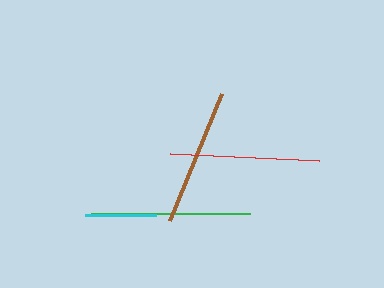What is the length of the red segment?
The red segment is approximately 150 pixels long.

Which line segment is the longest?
The green line is the longest at approximately 160 pixels.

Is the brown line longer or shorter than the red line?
The red line is longer than the brown line.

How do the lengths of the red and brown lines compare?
The red and brown lines are approximately the same length.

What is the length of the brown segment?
The brown segment is approximately 137 pixels long.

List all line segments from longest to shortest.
From longest to shortest: green, red, brown, cyan.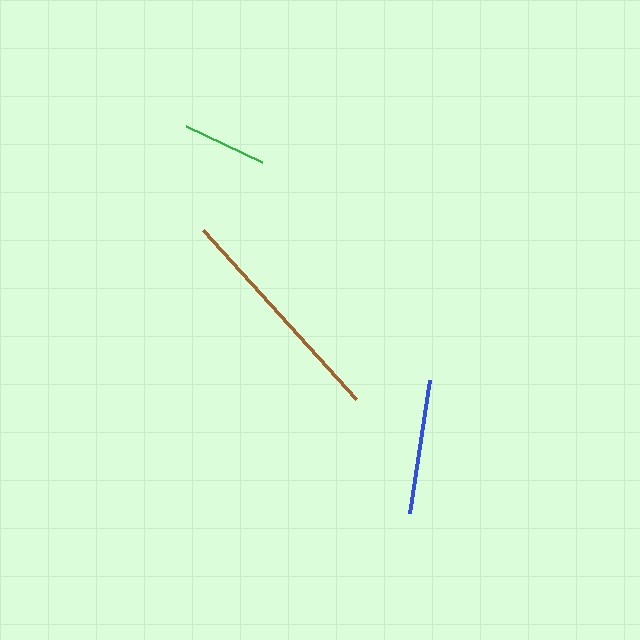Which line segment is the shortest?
The green line is the shortest at approximately 84 pixels.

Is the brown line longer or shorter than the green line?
The brown line is longer than the green line.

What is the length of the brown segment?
The brown segment is approximately 227 pixels long.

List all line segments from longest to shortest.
From longest to shortest: brown, blue, green.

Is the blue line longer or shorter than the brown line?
The brown line is longer than the blue line.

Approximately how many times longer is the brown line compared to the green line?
The brown line is approximately 2.7 times the length of the green line.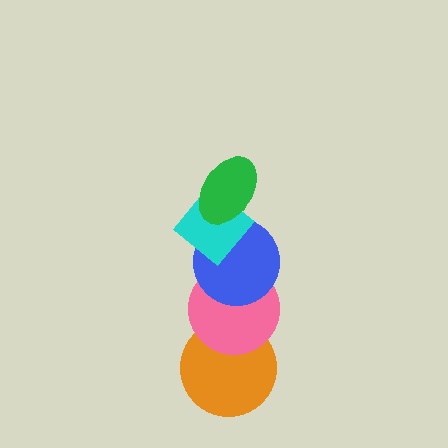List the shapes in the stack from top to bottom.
From top to bottom: the green ellipse, the cyan diamond, the blue circle, the pink circle, the orange circle.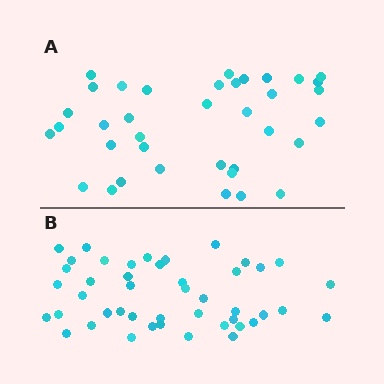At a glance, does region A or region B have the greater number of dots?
Region B (the bottom region) has more dots.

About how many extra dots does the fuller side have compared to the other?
Region B has roughly 8 or so more dots than region A.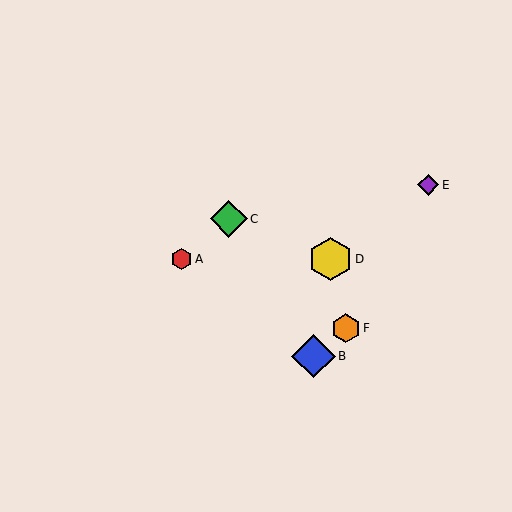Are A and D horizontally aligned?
Yes, both are at y≈259.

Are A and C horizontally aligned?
No, A is at y≈259 and C is at y≈219.